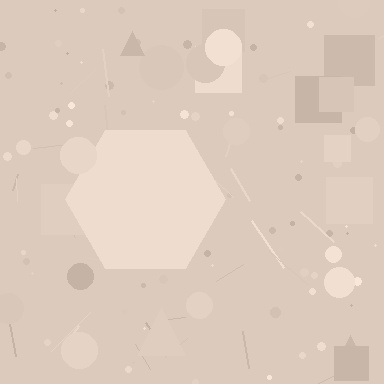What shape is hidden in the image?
A hexagon is hidden in the image.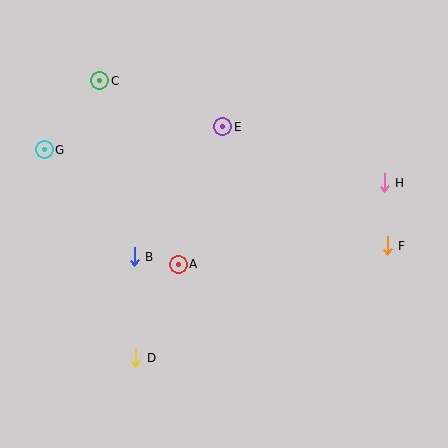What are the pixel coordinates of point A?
Point A is at (178, 265).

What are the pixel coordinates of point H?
Point H is at (384, 183).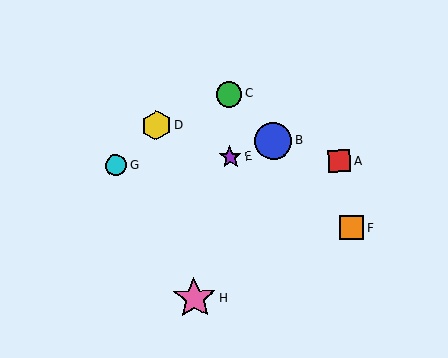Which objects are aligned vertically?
Objects C, E are aligned vertically.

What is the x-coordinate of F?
Object F is at x≈352.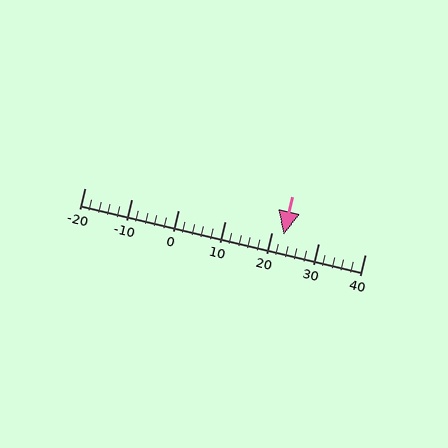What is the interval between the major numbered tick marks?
The major tick marks are spaced 10 units apart.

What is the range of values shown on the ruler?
The ruler shows values from -20 to 40.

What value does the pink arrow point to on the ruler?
The pink arrow points to approximately 23.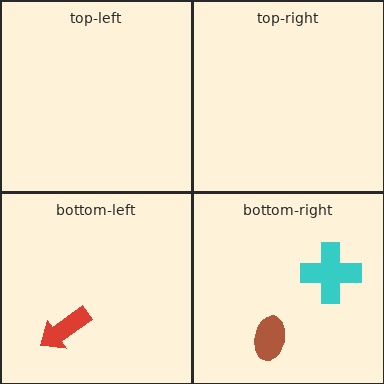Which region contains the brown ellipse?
The bottom-right region.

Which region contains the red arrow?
The bottom-left region.